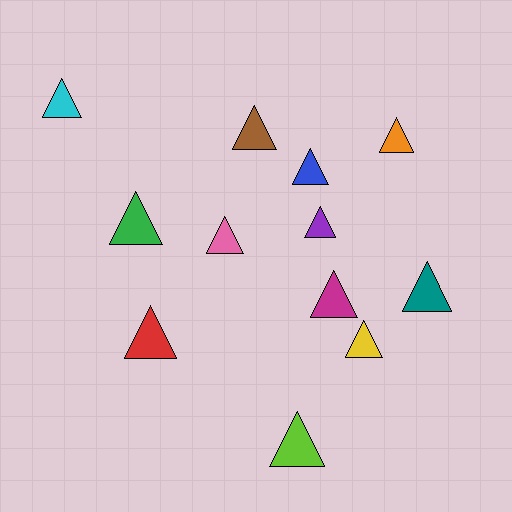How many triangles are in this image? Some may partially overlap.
There are 12 triangles.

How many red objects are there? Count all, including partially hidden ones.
There is 1 red object.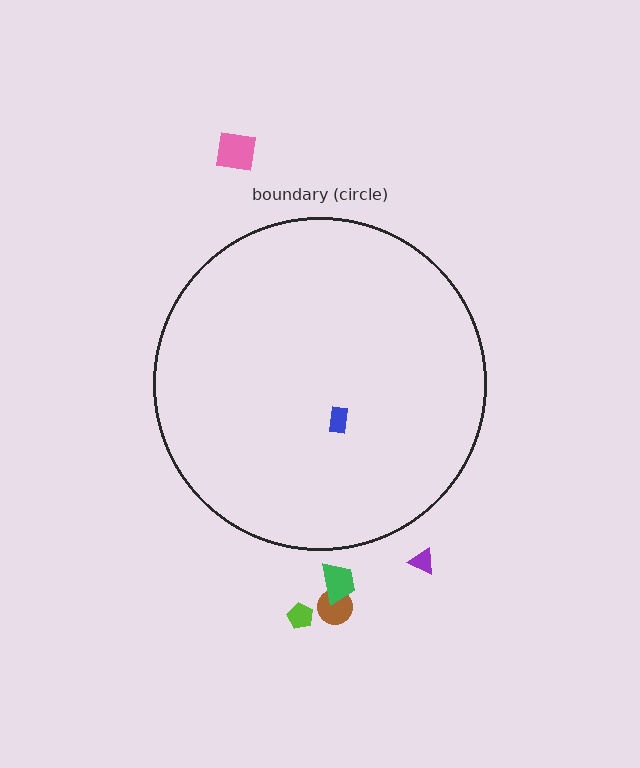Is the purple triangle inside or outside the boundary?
Outside.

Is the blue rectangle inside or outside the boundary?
Inside.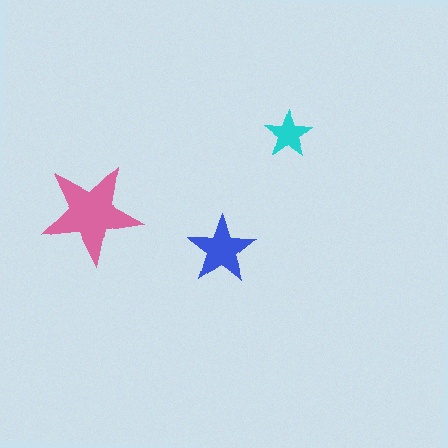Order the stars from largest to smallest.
the pink one, the blue one, the cyan one.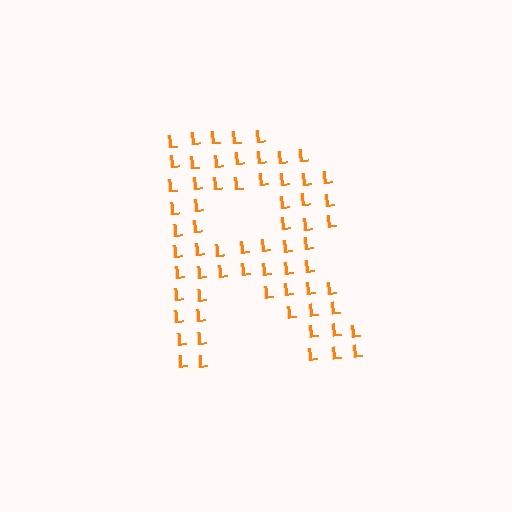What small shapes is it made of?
It is made of small letter L's.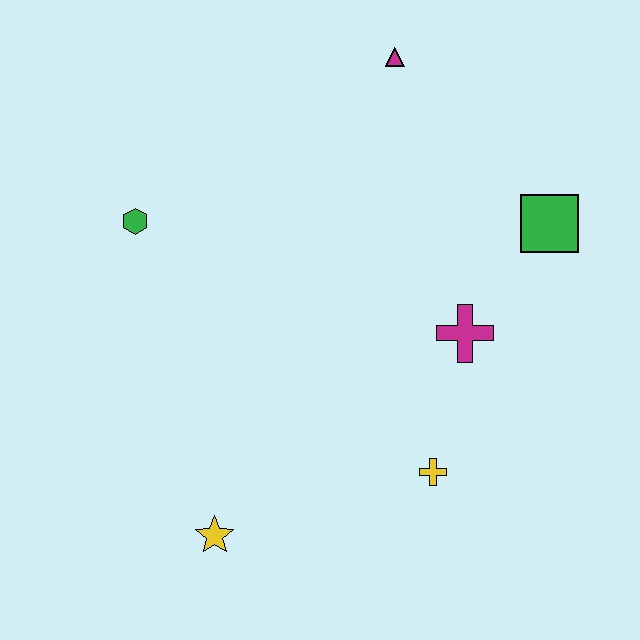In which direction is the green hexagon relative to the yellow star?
The green hexagon is above the yellow star.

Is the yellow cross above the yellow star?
Yes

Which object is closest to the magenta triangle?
The green square is closest to the magenta triangle.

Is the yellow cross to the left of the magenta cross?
Yes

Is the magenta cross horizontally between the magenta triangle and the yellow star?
No